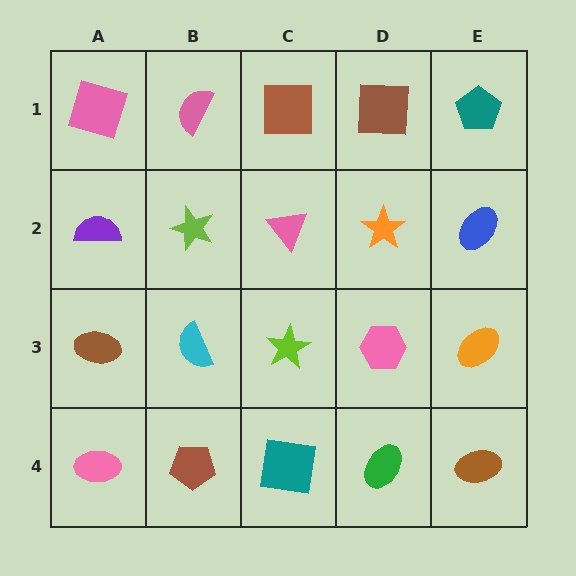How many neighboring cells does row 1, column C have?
3.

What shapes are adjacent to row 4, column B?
A cyan semicircle (row 3, column B), a pink ellipse (row 4, column A), a teal square (row 4, column C).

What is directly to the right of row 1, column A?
A pink semicircle.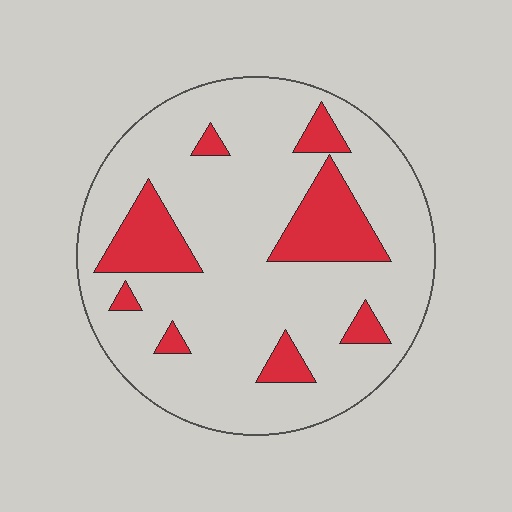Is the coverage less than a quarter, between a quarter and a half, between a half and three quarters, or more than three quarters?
Less than a quarter.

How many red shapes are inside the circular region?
8.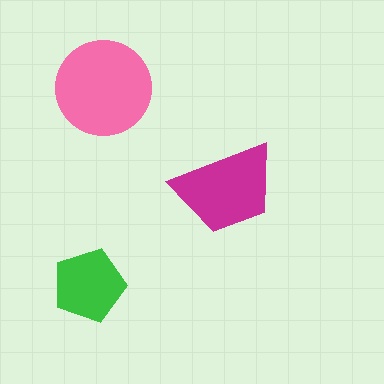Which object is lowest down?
The green pentagon is bottommost.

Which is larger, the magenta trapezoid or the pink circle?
The pink circle.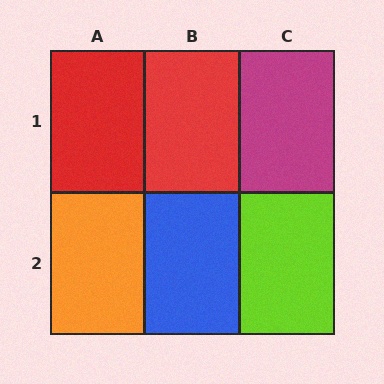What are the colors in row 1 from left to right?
Red, red, magenta.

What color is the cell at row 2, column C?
Lime.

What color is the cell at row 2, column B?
Blue.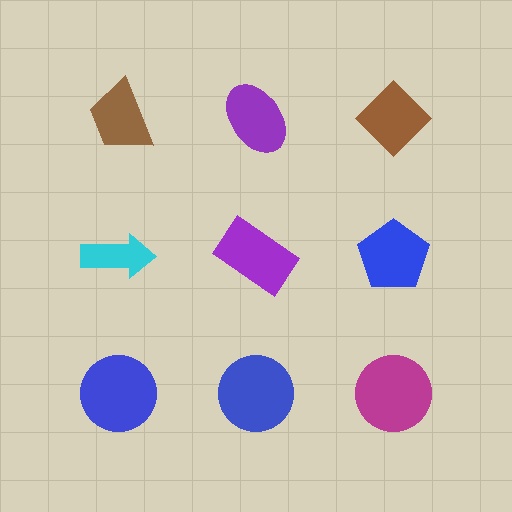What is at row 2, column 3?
A blue pentagon.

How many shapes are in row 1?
3 shapes.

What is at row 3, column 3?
A magenta circle.